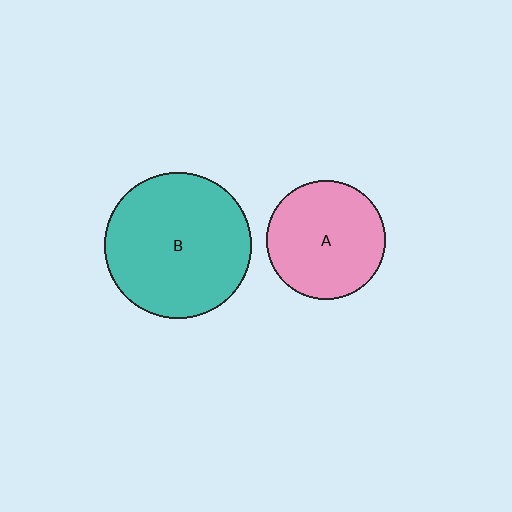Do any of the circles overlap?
No, none of the circles overlap.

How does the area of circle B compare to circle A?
Approximately 1.5 times.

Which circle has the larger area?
Circle B (teal).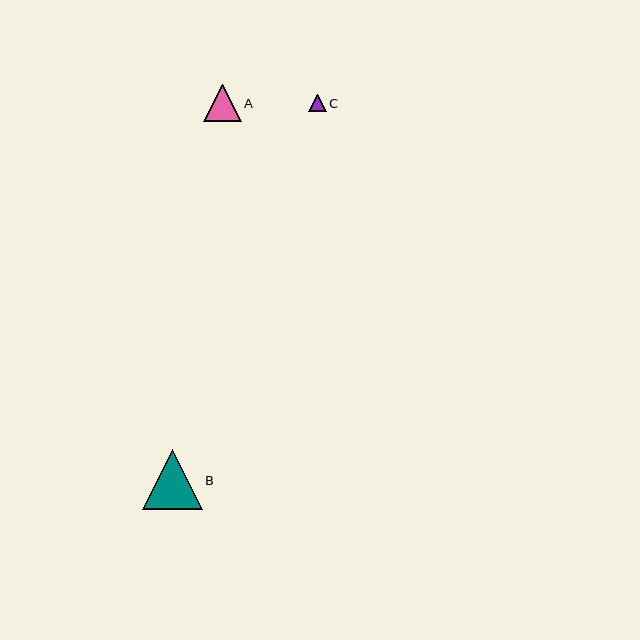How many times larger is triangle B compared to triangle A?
Triangle B is approximately 1.6 times the size of triangle A.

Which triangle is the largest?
Triangle B is the largest with a size of approximately 60 pixels.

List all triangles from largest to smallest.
From largest to smallest: B, A, C.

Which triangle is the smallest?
Triangle C is the smallest with a size of approximately 18 pixels.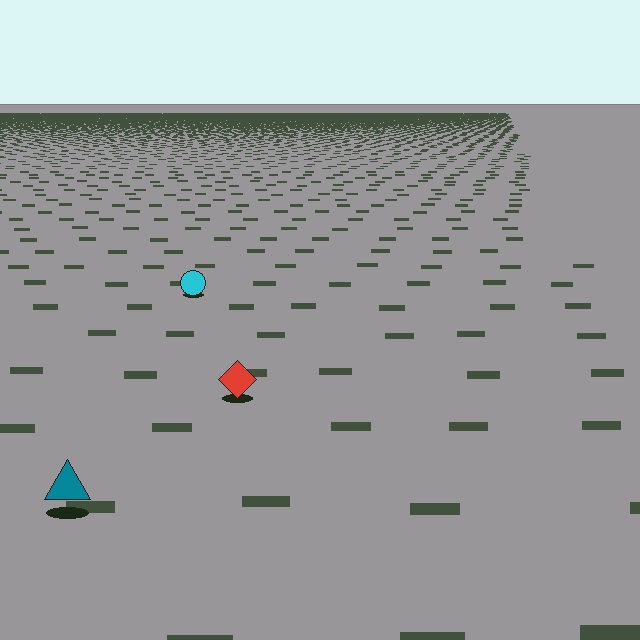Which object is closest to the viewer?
The teal triangle is closest. The texture marks near it are larger and more spread out.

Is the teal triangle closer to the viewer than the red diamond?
Yes. The teal triangle is closer — you can tell from the texture gradient: the ground texture is coarser near it.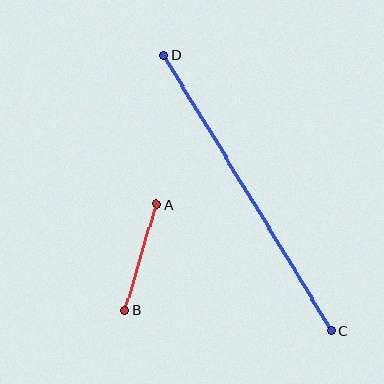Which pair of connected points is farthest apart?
Points C and D are farthest apart.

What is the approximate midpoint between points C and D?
The midpoint is at approximately (248, 193) pixels.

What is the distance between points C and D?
The distance is approximately 323 pixels.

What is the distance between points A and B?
The distance is approximately 111 pixels.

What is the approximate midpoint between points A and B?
The midpoint is at approximately (141, 257) pixels.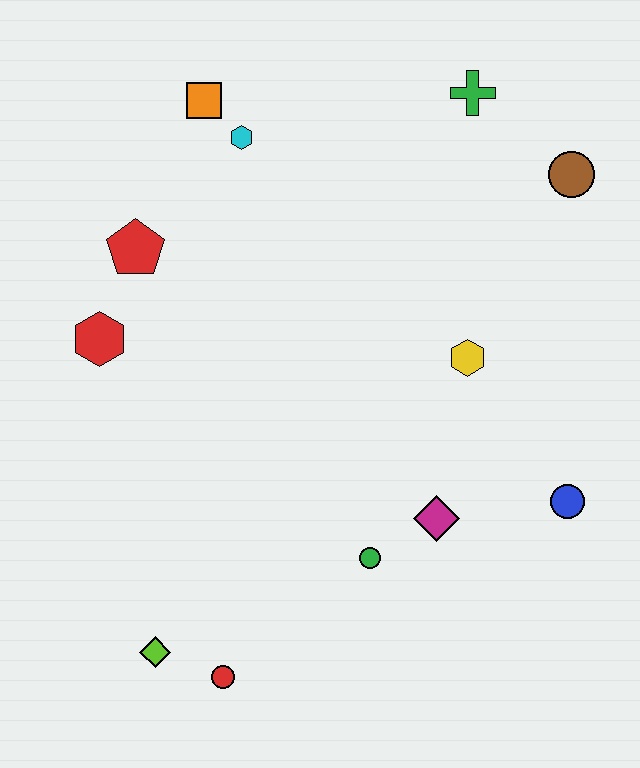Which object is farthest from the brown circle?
The lime diamond is farthest from the brown circle.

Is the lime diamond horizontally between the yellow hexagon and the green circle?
No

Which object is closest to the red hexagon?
The red pentagon is closest to the red hexagon.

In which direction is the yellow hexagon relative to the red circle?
The yellow hexagon is above the red circle.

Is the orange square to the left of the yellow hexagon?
Yes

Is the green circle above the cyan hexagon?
No